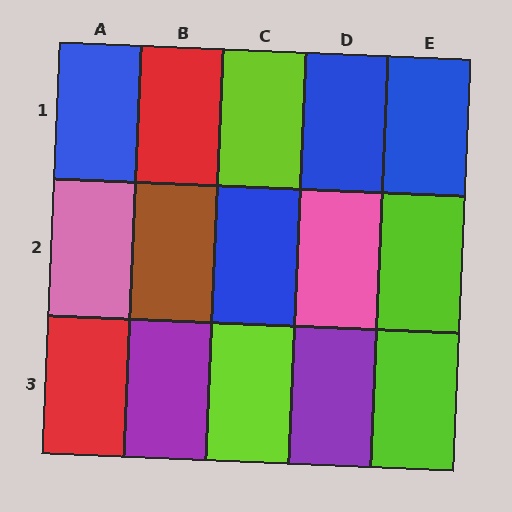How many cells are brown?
1 cell is brown.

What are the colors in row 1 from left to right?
Blue, red, lime, blue, blue.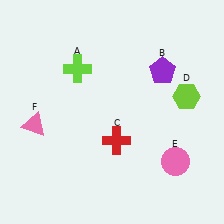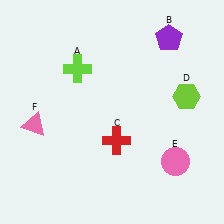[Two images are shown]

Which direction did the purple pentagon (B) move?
The purple pentagon (B) moved up.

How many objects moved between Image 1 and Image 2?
1 object moved between the two images.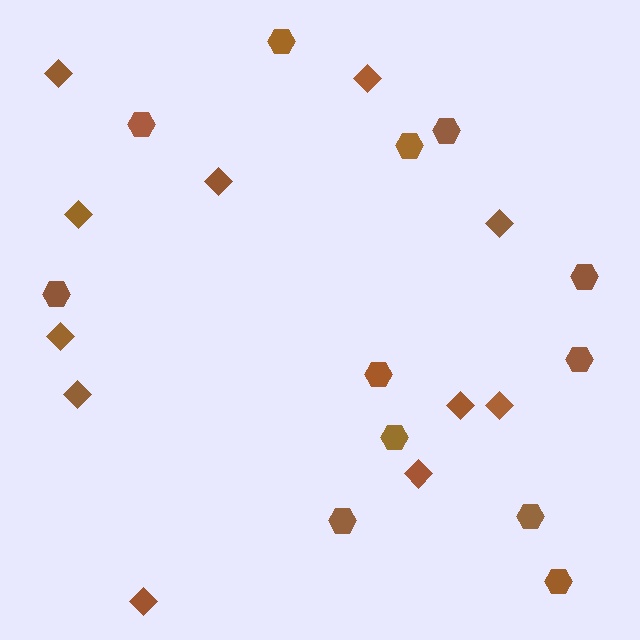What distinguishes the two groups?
There are 2 groups: one group of hexagons (12) and one group of diamonds (11).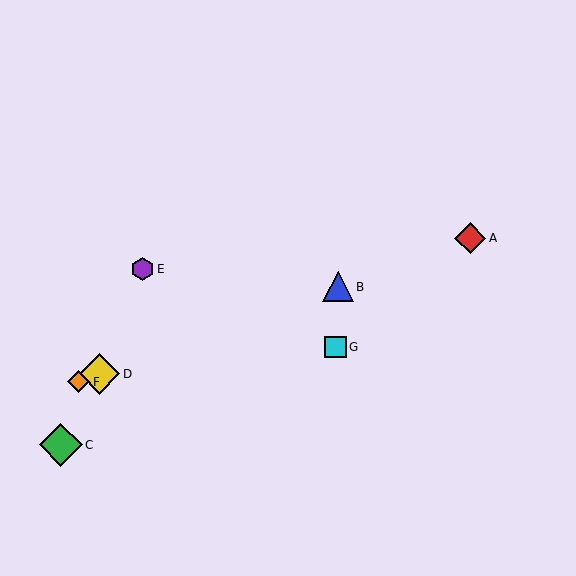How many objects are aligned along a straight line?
4 objects (A, B, D, F) are aligned along a straight line.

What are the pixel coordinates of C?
Object C is at (61, 445).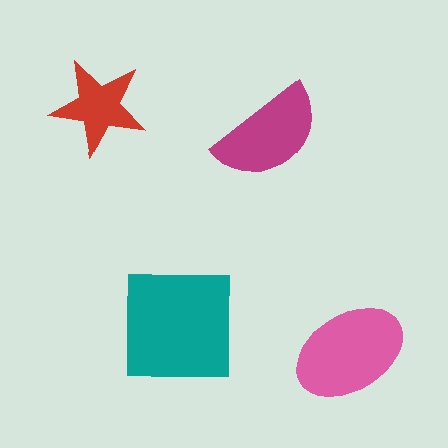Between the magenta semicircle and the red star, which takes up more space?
The magenta semicircle.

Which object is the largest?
The teal square.